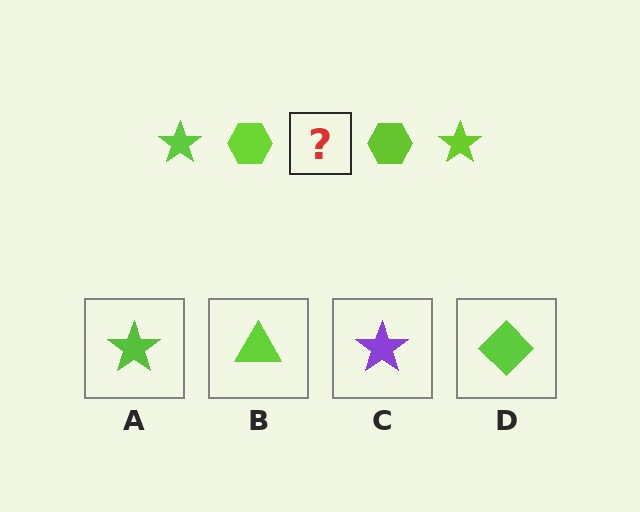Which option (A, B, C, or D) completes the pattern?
A.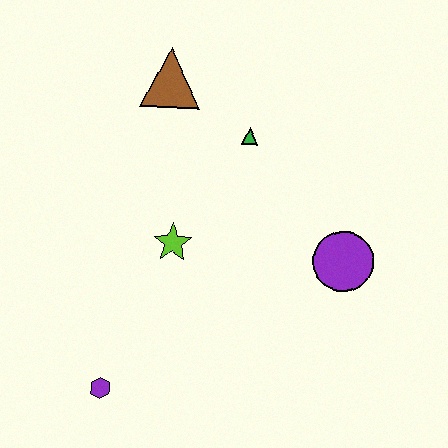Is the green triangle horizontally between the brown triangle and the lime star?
No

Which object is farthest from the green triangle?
The purple hexagon is farthest from the green triangle.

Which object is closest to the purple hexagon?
The lime star is closest to the purple hexagon.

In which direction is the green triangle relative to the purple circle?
The green triangle is above the purple circle.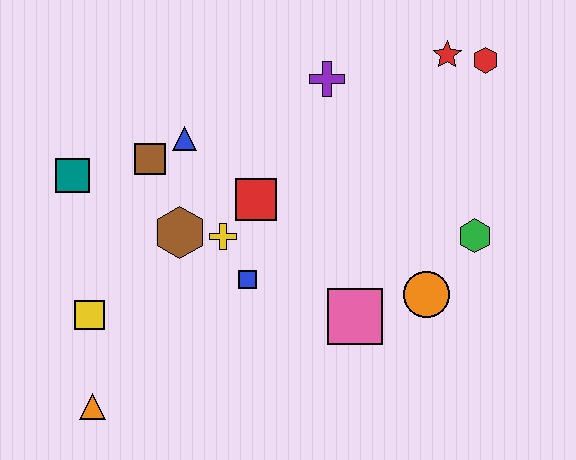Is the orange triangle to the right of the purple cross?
No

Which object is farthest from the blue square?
The red hexagon is farthest from the blue square.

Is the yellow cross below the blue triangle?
Yes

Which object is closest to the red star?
The red hexagon is closest to the red star.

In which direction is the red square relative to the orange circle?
The red square is to the left of the orange circle.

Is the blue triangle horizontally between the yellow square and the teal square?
No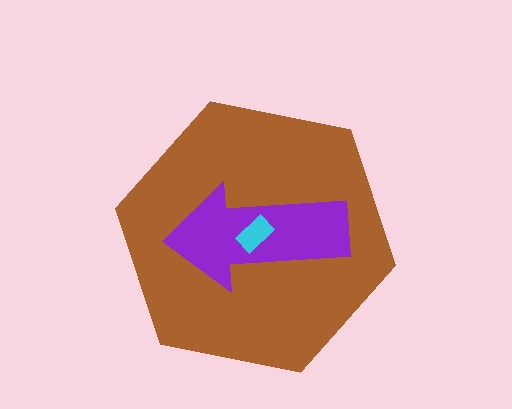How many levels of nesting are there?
3.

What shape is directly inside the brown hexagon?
The purple arrow.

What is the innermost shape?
The cyan rectangle.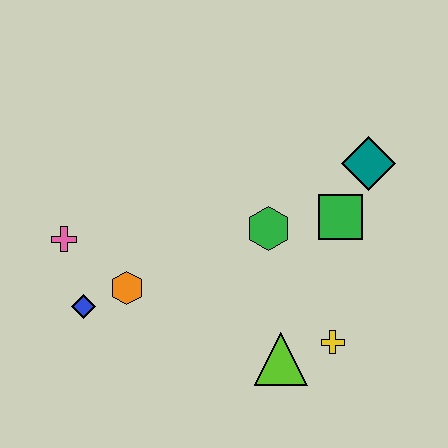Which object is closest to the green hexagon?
The green square is closest to the green hexagon.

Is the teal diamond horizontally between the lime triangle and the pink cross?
No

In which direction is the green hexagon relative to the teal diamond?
The green hexagon is to the left of the teal diamond.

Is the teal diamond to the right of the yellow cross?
Yes